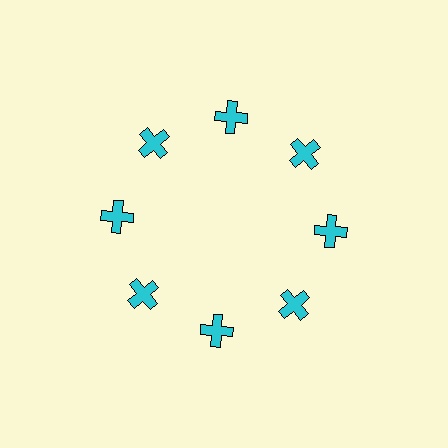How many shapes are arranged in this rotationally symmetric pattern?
There are 8 shapes, arranged in 8 groups of 1.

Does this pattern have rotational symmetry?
Yes, this pattern has 8-fold rotational symmetry. It looks the same after rotating 45 degrees around the center.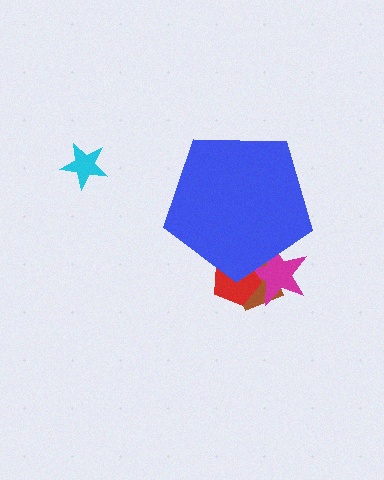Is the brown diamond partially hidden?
Yes, the brown diamond is partially hidden behind the blue pentagon.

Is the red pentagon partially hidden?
Yes, the red pentagon is partially hidden behind the blue pentagon.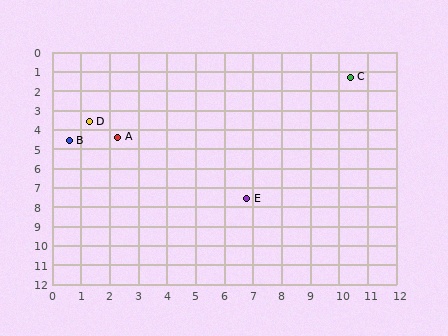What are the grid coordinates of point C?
Point C is at approximately (10.4, 1.3).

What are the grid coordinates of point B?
Point B is at approximately (0.6, 4.6).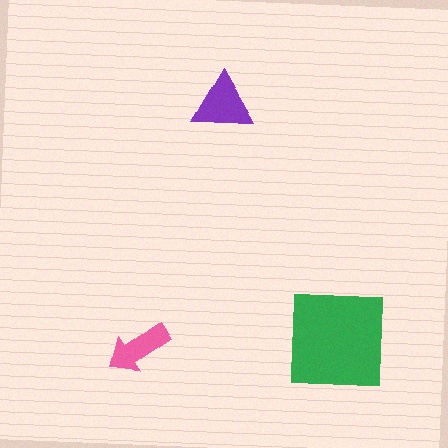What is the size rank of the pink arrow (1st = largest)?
3rd.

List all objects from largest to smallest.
The green square, the purple triangle, the pink arrow.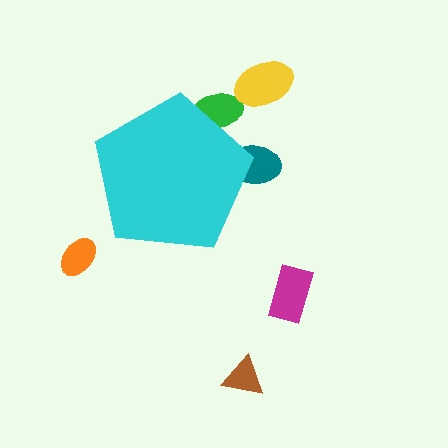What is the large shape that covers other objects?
A cyan pentagon.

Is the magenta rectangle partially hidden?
No, the magenta rectangle is fully visible.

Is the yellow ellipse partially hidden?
No, the yellow ellipse is fully visible.